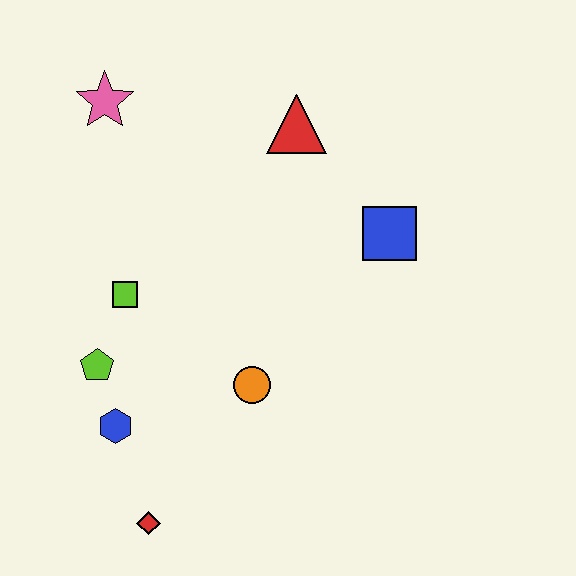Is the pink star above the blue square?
Yes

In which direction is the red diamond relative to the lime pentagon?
The red diamond is below the lime pentagon.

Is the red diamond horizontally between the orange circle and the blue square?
No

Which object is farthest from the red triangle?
The red diamond is farthest from the red triangle.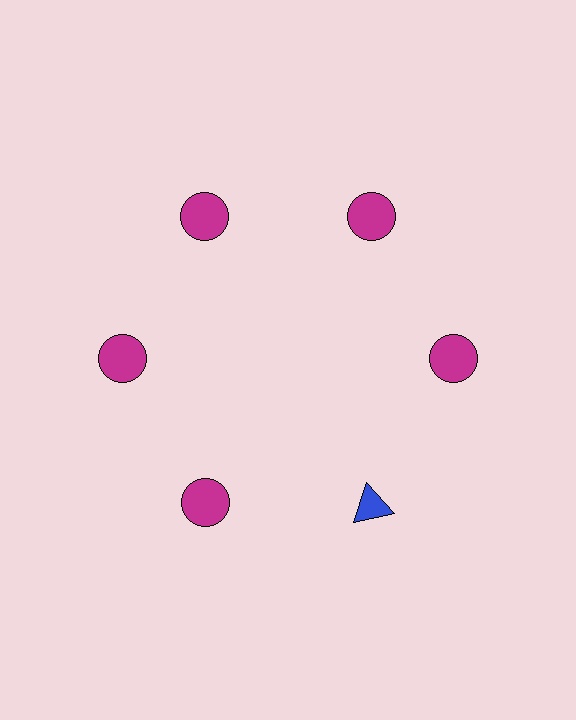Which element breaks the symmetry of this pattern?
The blue triangle at roughly the 5 o'clock position breaks the symmetry. All other shapes are magenta circles.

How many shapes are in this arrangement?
There are 6 shapes arranged in a ring pattern.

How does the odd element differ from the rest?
It differs in both color (blue instead of magenta) and shape (triangle instead of circle).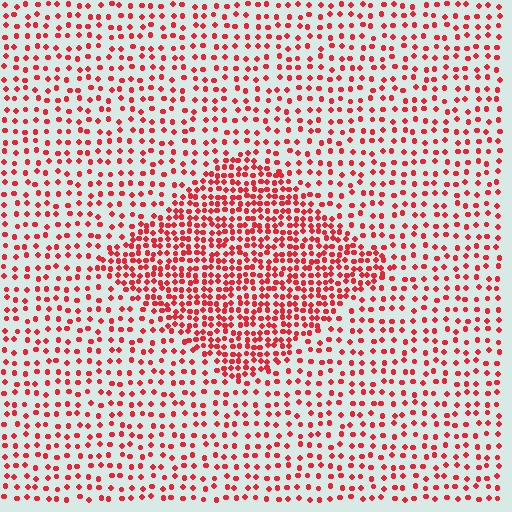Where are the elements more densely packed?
The elements are more densely packed inside the diamond boundary.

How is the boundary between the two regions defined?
The boundary is defined by a change in element density (approximately 2.2x ratio). All elements are the same color, size, and shape.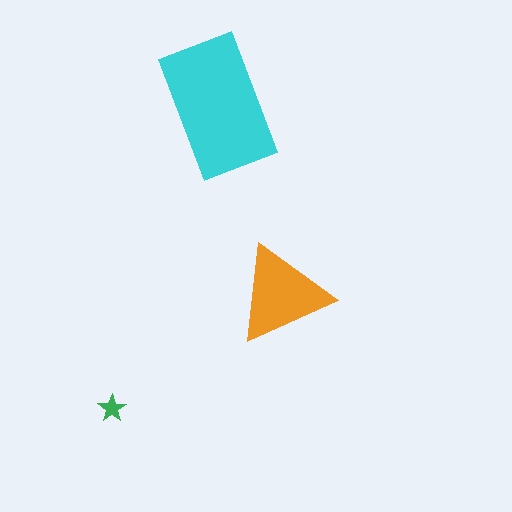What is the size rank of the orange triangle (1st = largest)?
2nd.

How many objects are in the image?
There are 3 objects in the image.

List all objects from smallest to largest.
The green star, the orange triangle, the cyan rectangle.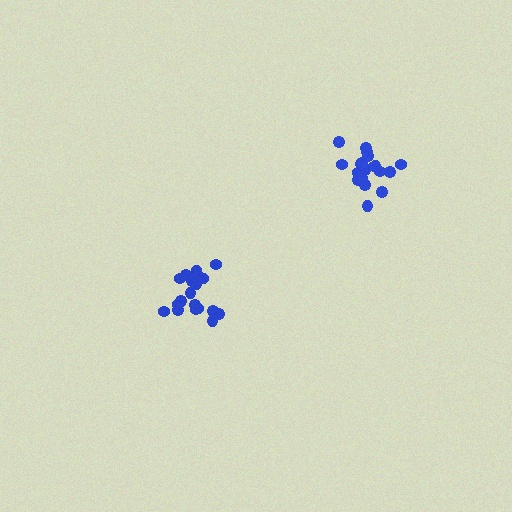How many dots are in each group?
Group 1: 19 dots, Group 2: 19 dots (38 total).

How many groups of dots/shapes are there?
There are 2 groups.